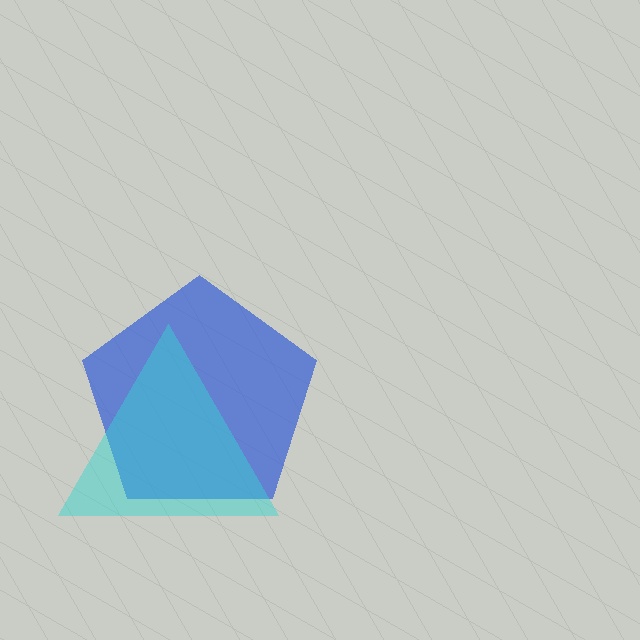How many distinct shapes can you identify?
There are 2 distinct shapes: a blue pentagon, a cyan triangle.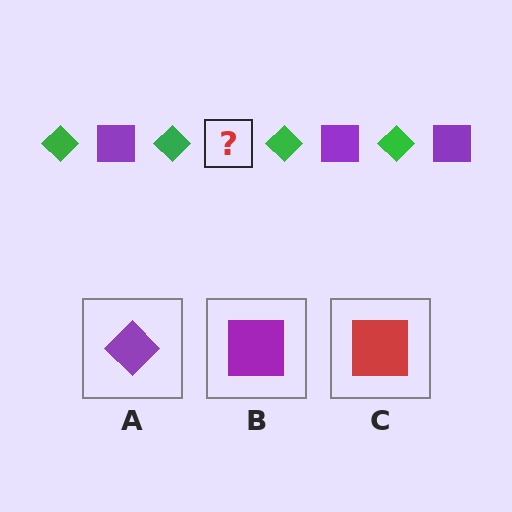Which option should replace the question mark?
Option B.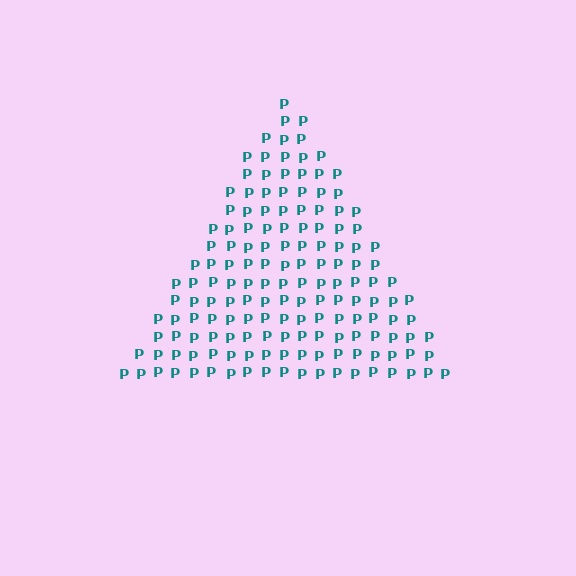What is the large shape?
The large shape is a triangle.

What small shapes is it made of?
It is made of small letter P's.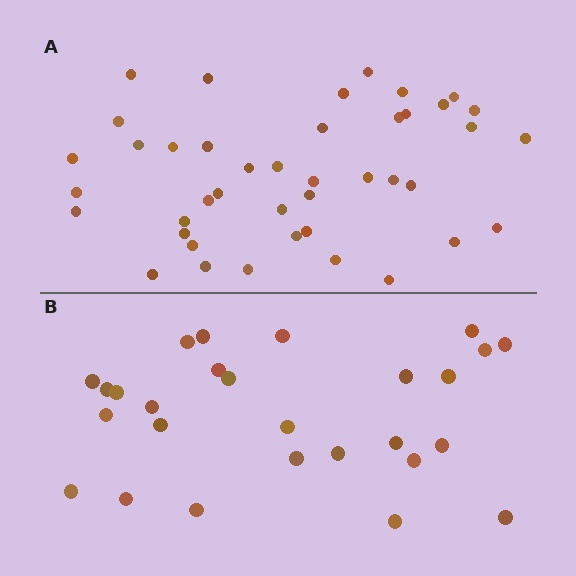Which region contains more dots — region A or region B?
Region A (the top region) has more dots.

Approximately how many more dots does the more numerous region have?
Region A has approximately 15 more dots than region B.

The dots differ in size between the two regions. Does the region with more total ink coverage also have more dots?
No. Region B has more total ink coverage because its dots are larger, but region A actually contains more individual dots. Total area can be misleading — the number of items is what matters here.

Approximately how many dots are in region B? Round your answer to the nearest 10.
About 30 dots. (The exact count is 27, which rounds to 30.)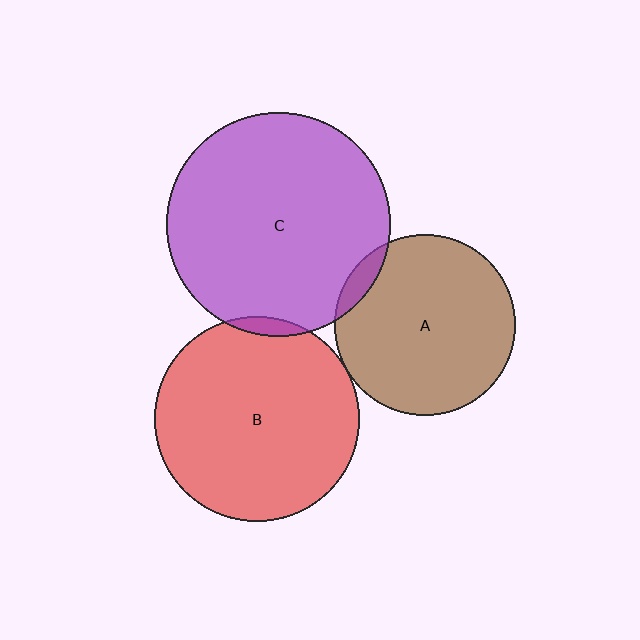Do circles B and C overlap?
Yes.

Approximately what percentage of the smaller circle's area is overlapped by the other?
Approximately 5%.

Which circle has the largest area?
Circle C (purple).